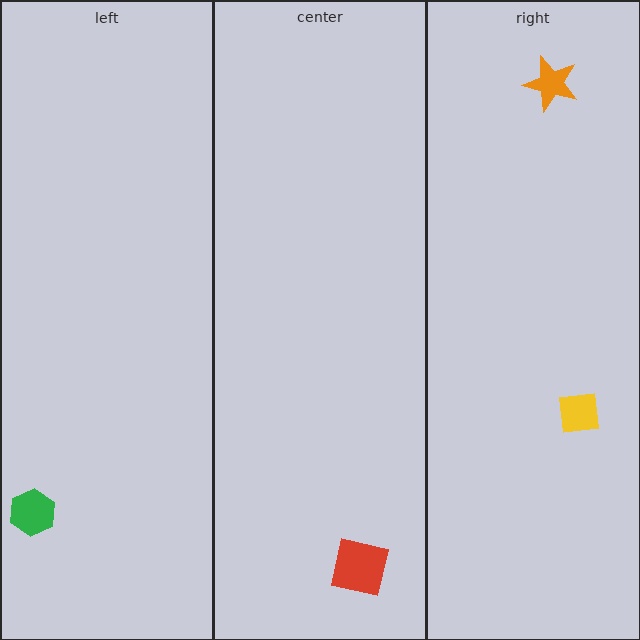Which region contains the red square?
The center region.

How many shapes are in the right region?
2.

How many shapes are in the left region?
1.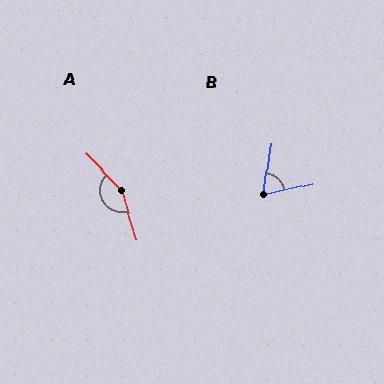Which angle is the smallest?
B, at approximately 68 degrees.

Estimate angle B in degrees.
Approximately 68 degrees.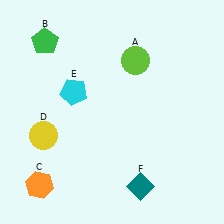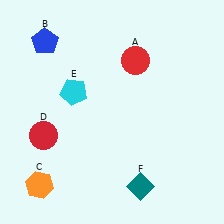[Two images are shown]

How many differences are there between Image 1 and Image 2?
There are 3 differences between the two images.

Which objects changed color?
A changed from lime to red. B changed from green to blue. D changed from yellow to red.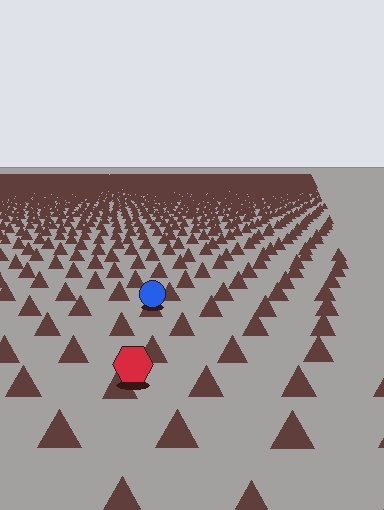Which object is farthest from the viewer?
The blue circle is farthest from the viewer. It appears smaller and the ground texture around it is denser.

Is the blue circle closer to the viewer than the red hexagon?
No. The red hexagon is closer — you can tell from the texture gradient: the ground texture is coarser near it.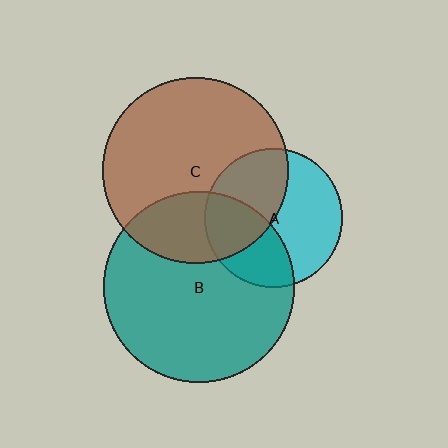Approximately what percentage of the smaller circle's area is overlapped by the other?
Approximately 30%.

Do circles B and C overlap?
Yes.